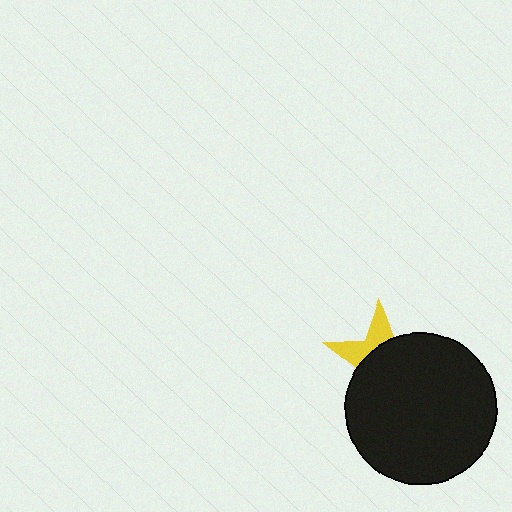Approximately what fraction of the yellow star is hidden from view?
Roughly 69% of the yellow star is hidden behind the black circle.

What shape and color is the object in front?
The object in front is a black circle.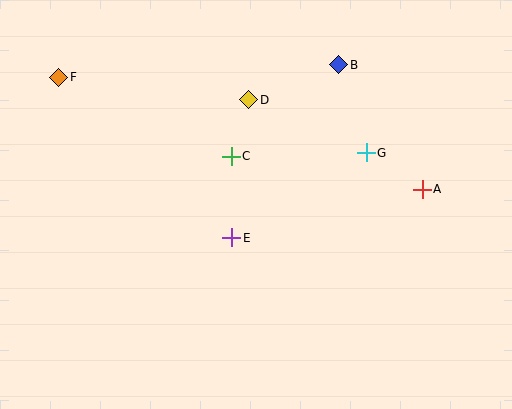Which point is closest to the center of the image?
Point E at (232, 238) is closest to the center.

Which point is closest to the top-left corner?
Point F is closest to the top-left corner.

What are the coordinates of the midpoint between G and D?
The midpoint between G and D is at (308, 126).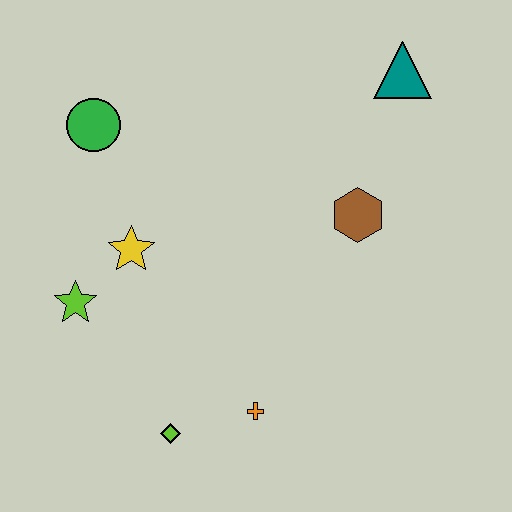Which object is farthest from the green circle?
The orange cross is farthest from the green circle.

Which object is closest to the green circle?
The yellow star is closest to the green circle.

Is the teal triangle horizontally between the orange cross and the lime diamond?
No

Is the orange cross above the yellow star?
No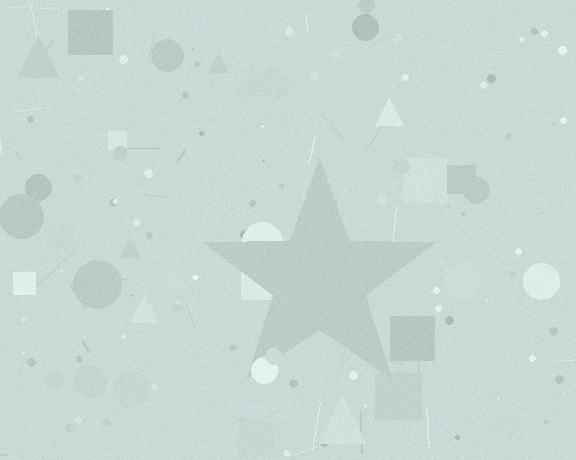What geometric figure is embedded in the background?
A star is embedded in the background.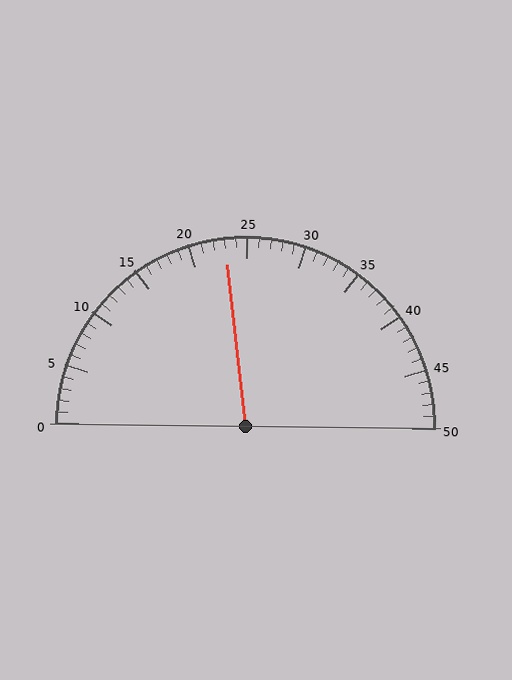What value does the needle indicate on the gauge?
The needle indicates approximately 23.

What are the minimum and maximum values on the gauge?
The gauge ranges from 0 to 50.